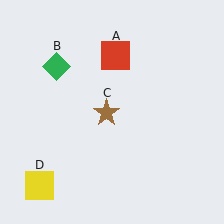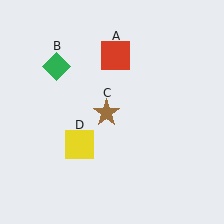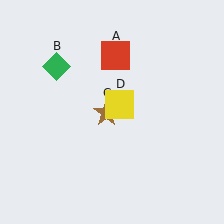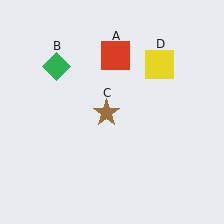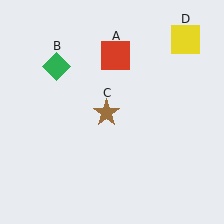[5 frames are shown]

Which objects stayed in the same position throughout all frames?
Red square (object A) and green diamond (object B) and brown star (object C) remained stationary.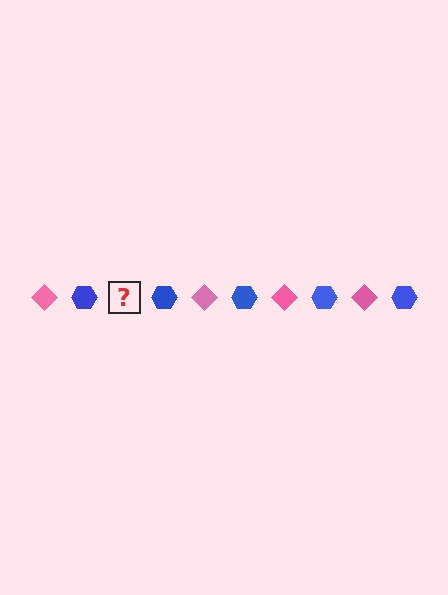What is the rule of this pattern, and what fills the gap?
The rule is that the pattern alternates between pink diamond and blue hexagon. The gap should be filled with a pink diamond.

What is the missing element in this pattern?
The missing element is a pink diamond.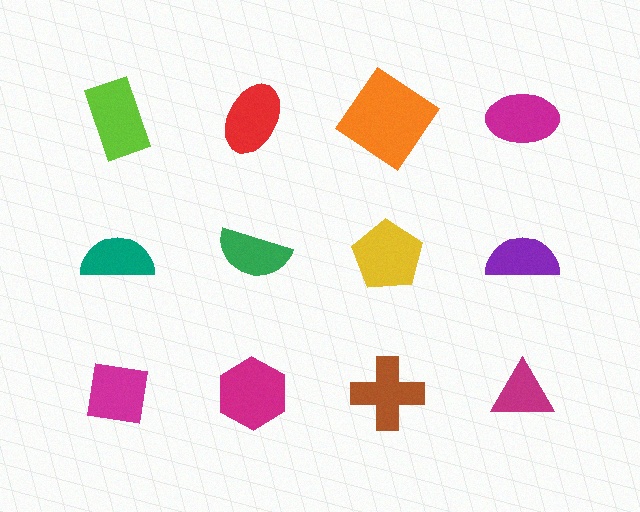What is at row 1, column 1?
A lime rectangle.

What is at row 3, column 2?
A magenta hexagon.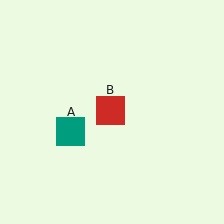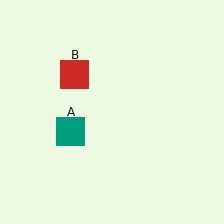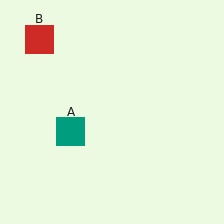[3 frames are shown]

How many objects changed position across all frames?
1 object changed position: red square (object B).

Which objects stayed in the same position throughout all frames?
Teal square (object A) remained stationary.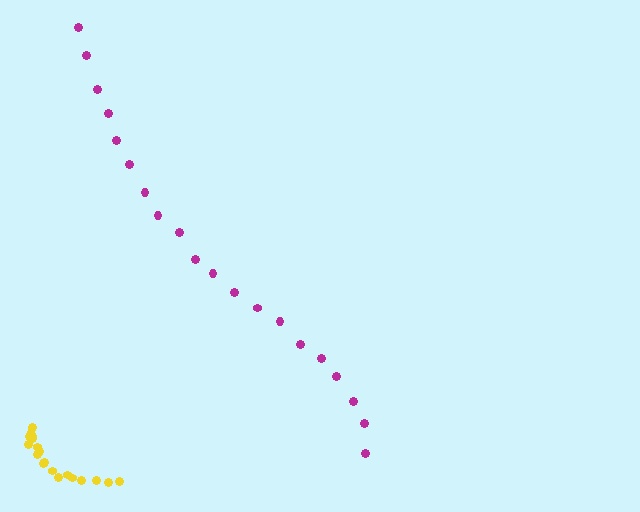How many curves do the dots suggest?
There are 2 distinct paths.